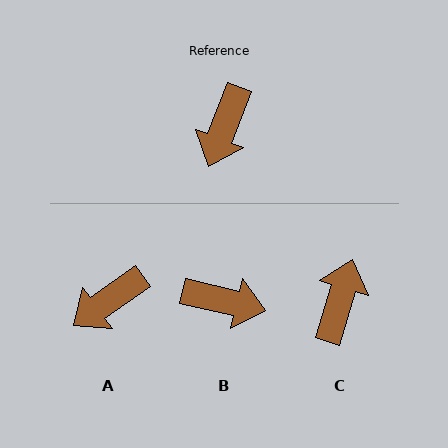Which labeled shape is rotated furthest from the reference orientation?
C, about 175 degrees away.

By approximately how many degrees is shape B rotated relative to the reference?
Approximately 98 degrees counter-clockwise.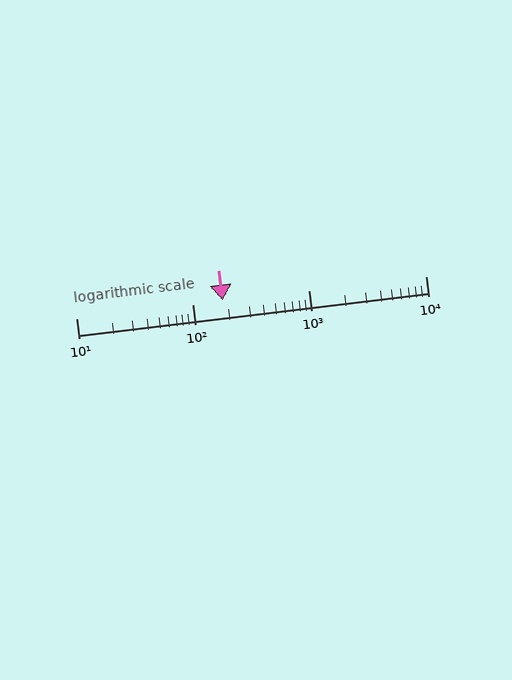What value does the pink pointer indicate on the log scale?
The pointer indicates approximately 180.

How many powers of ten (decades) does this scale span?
The scale spans 3 decades, from 10 to 10000.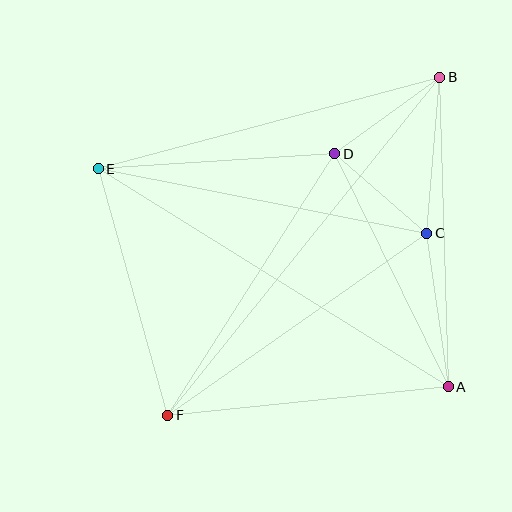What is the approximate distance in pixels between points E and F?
The distance between E and F is approximately 256 pixels.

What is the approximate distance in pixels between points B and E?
The distance between B and E is approximately 354 pixels.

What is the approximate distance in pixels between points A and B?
The distance between A and B is approximately 310 pixels.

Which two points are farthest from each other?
Points B and F are farthest from each other.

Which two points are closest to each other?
Points C and D are closest to each other.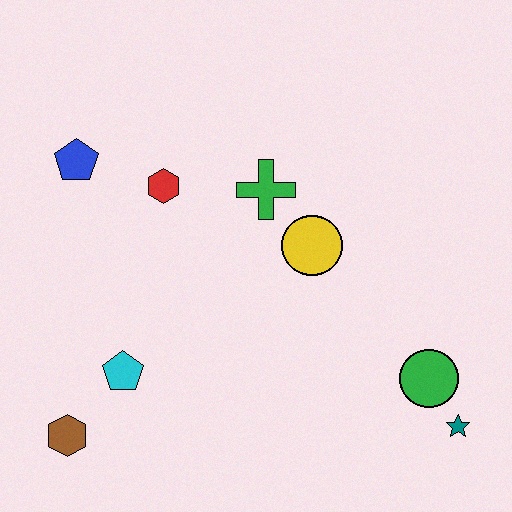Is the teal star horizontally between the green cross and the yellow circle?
No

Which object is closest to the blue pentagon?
The red hexagon is closest to the blue pentagon.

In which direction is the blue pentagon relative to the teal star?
The blue pentagon is to the left of the teal star.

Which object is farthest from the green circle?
The blue pentagon is farthest from the green circle.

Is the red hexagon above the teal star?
Yes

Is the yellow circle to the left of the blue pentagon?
No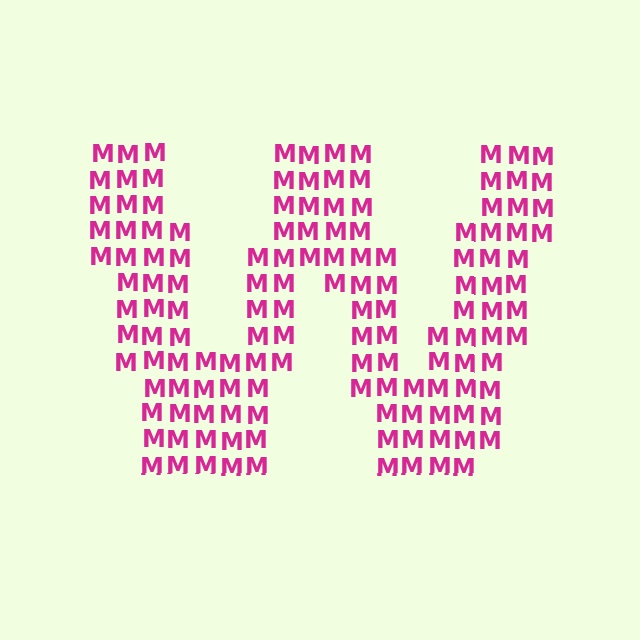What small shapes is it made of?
It is made of small letter M's.